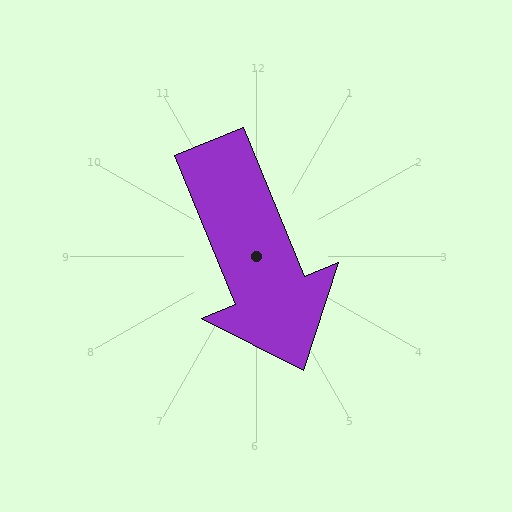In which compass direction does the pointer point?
South.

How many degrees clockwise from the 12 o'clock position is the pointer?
Approximately 158 degrees.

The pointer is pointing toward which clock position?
Roughly 5 o'clock.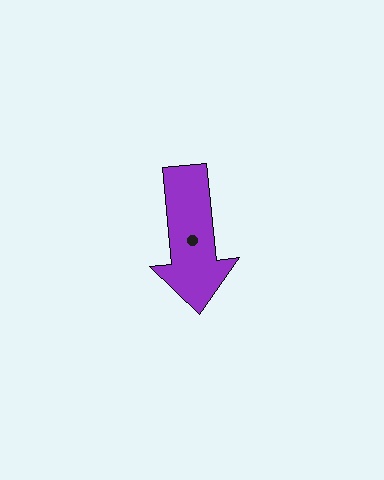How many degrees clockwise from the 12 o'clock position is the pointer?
Approximately 174 degrees.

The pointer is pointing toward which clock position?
Roughly 6 o'clock.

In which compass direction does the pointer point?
South.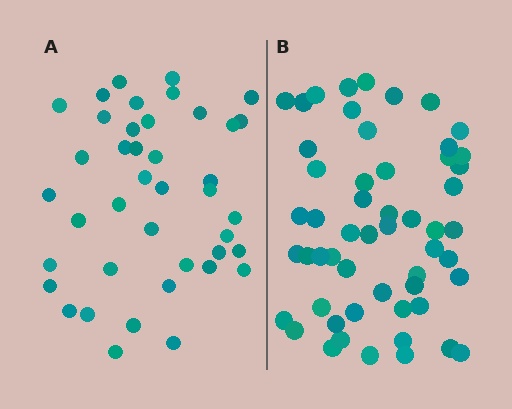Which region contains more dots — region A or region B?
Region B (the right region) has more dots.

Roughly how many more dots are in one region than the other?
Region B has approximately 15 more dots than region A.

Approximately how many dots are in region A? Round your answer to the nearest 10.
About 40 dots. (The exact count is 41, which rounds to 40.)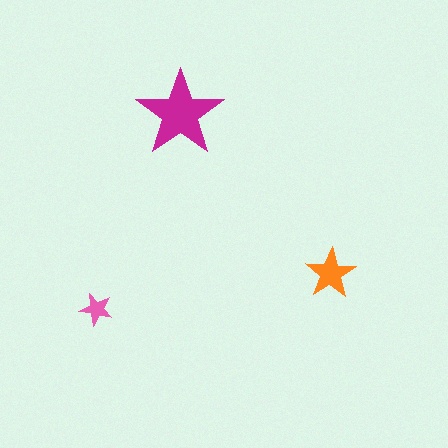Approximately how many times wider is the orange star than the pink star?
About 1.5 times wider.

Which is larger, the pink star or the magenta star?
The magenta one.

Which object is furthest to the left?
The pink star is leftmost.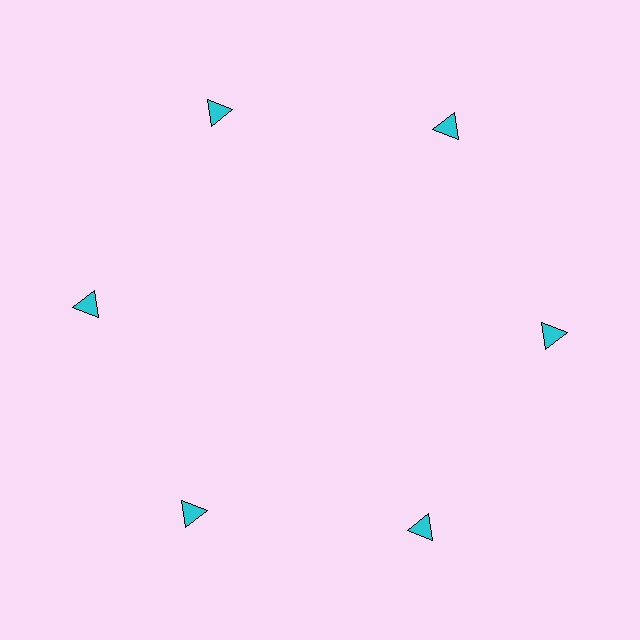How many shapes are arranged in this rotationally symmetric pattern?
There are 6 shapes, arranged in 6 groups of 1.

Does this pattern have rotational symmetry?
Yes, this pattern has 6-fold rotational symmetry. It looks the same after rotating 60 degrees around the center.